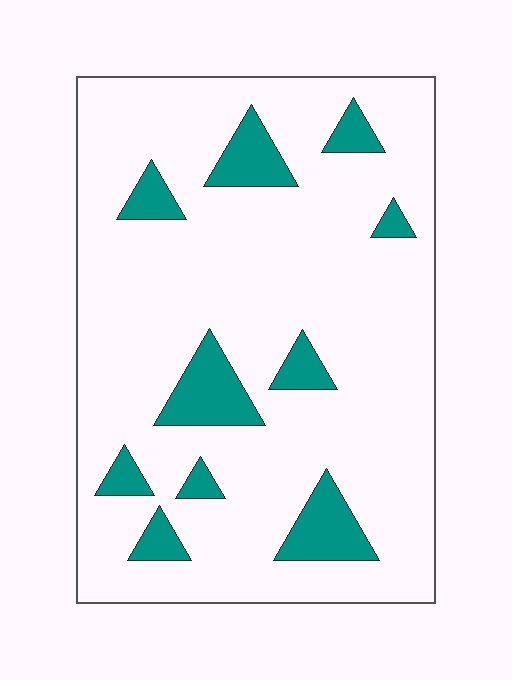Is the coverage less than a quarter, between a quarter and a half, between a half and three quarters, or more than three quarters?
Less than a quarter.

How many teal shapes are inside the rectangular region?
10.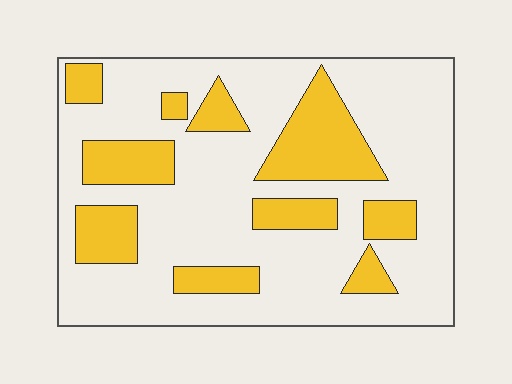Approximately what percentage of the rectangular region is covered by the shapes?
Approximately 25%.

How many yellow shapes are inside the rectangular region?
10.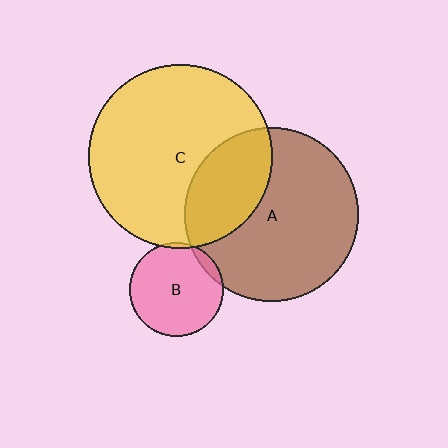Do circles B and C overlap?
Yes.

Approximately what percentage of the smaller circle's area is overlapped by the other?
Approximately 5%.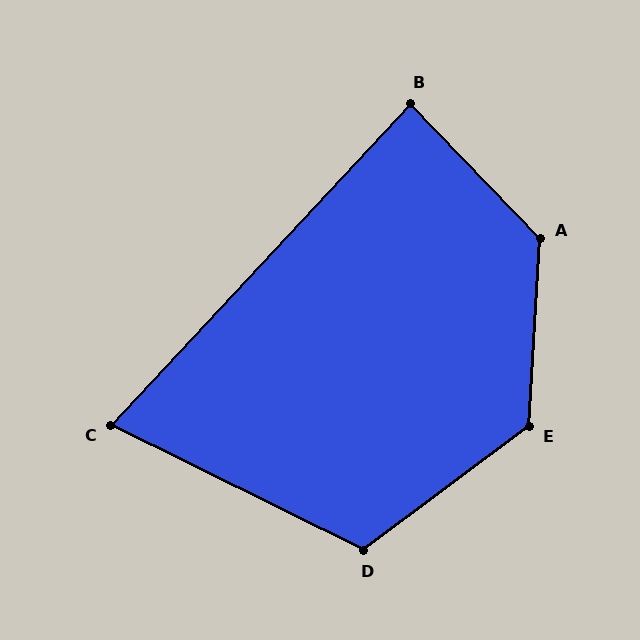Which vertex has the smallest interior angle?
C, at approximately 73 degrees.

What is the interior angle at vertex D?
Approximately 117 degrees (obtuse).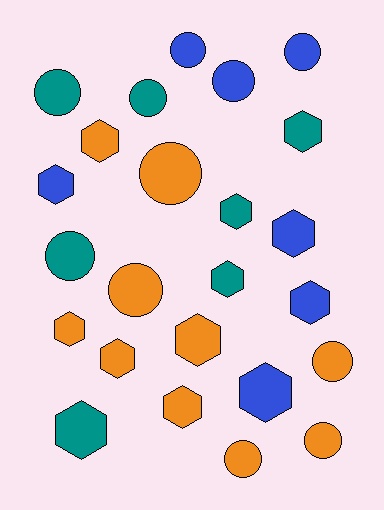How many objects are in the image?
There are 24 objects.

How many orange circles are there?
There are 5 orange circles.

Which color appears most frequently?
Orange, with 10 objects.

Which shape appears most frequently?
Hexagon, with 13 objects.